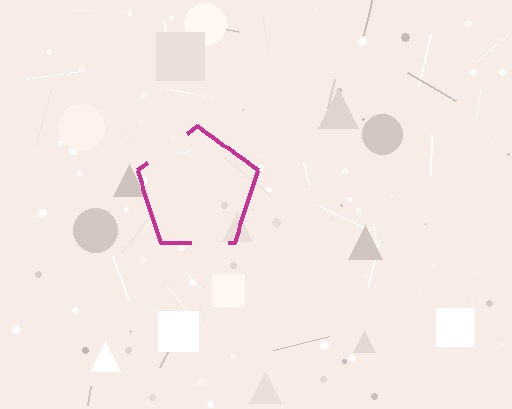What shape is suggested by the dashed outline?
The dashed outline suggests a pentagon.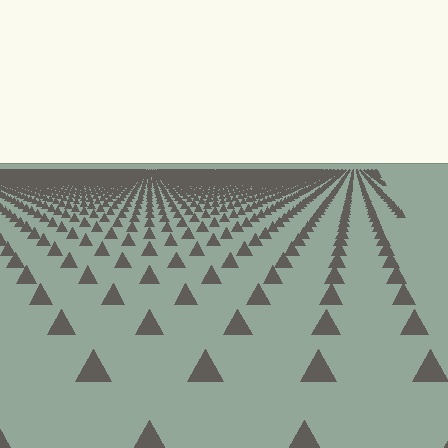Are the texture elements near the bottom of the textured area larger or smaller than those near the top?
Larger. Near the bottom, elements are closer to the viewer and appear at a bigger on-screen size.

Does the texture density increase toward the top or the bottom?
Density increases toward the top.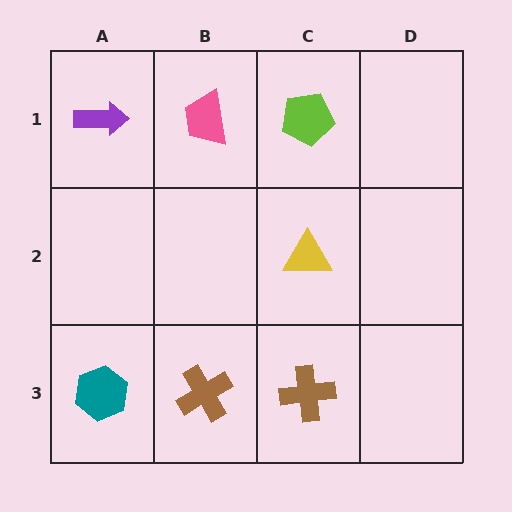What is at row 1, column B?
A pink trapezoid.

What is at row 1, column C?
A lime pentagon.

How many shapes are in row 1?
3 shapes.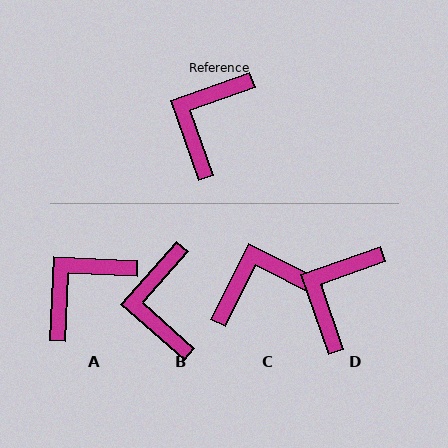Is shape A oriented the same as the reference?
No, it is off by about 22 degrees.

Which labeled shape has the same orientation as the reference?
D.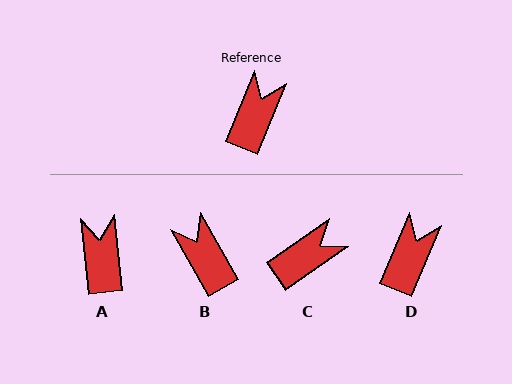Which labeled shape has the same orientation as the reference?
D.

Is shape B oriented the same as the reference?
No, it is off by about 52 degrees.